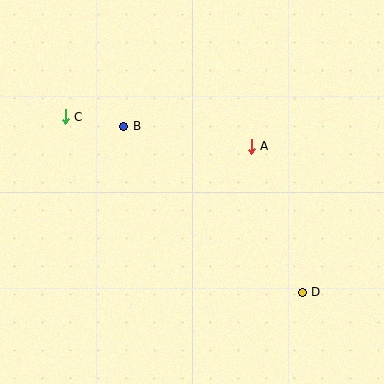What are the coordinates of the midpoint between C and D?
The midpoint between C and D is at (184, 205).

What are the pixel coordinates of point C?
Point C is at (65, 117).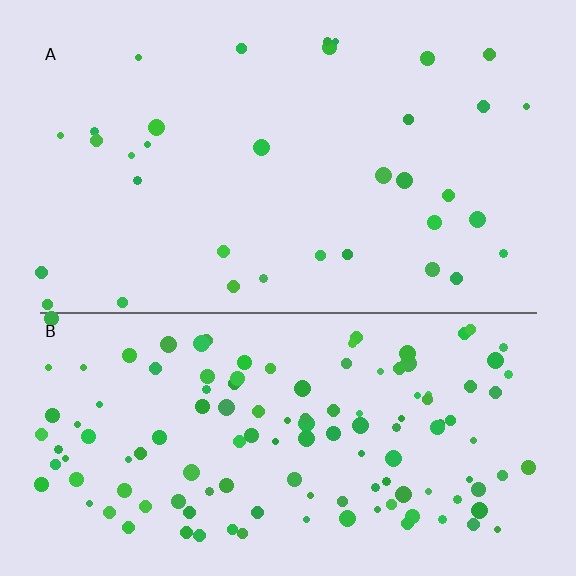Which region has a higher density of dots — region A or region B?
B (the bottom).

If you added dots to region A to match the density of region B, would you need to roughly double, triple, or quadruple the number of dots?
Approximately quadruple.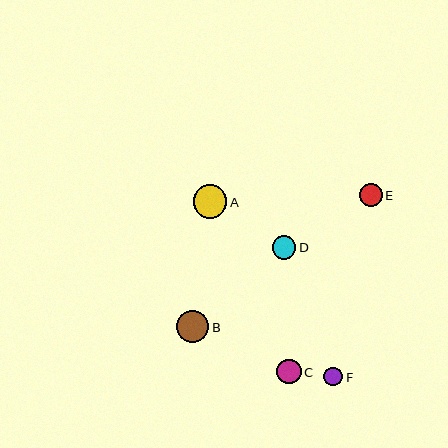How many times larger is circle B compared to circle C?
Circle B is approximately 1.3 times the size of circle C.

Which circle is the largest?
Circle A is the largest with a size of approximately 33 pixels.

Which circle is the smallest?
Circle F is the smallest with a size of approximately 19 pixels.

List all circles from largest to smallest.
From largest to smallest: A, B, C, D, E, F.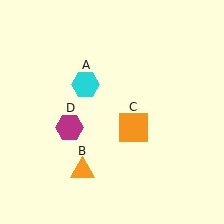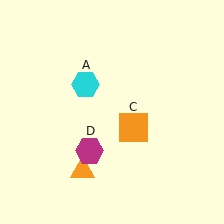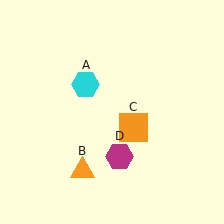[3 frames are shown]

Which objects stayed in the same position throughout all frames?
Cyan hexagon (object A) and orange triangle (object B) and orange square (object C) remained stationary.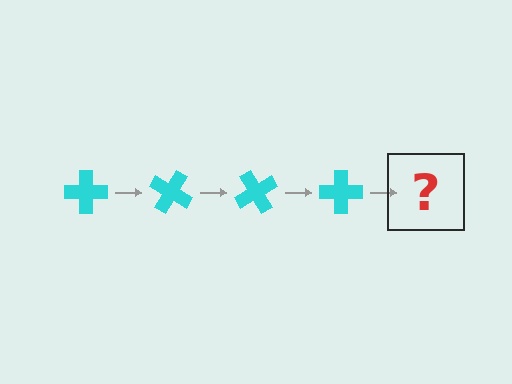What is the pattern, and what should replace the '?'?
The pattern is that the cross rotates 30 degrees each step. The '?' should be a cyan cross rotated 120 degrees.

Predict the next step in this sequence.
The next step is a cyan cross rotated 120 degrees.